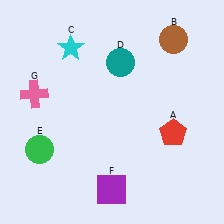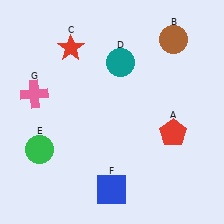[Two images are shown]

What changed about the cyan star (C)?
In Image 1, C is cyan. In Image 2, it changed to red.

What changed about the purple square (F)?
In Image 1, F is purple. In Image 2, it changed to blue.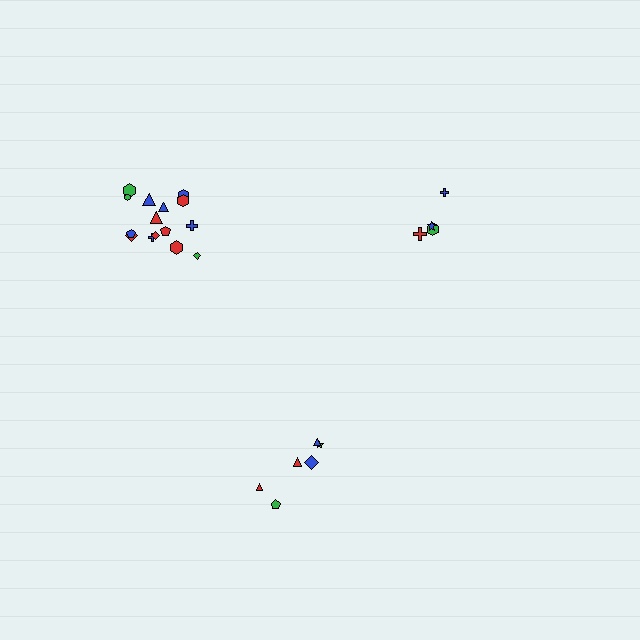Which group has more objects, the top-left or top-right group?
The top-left group.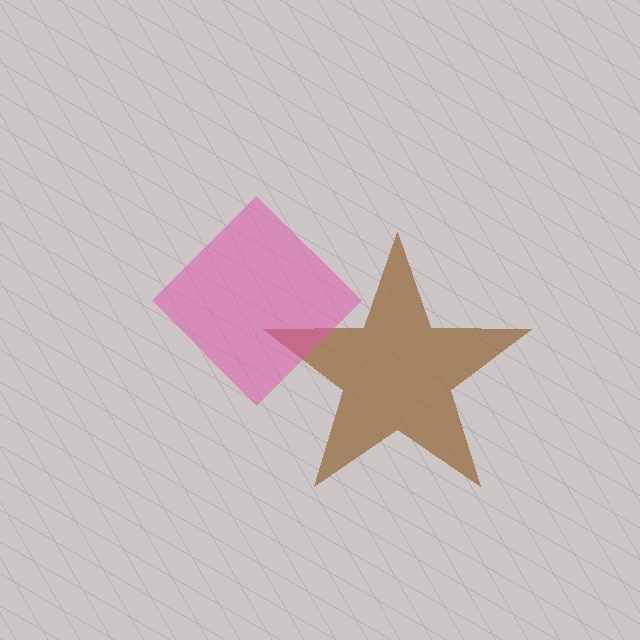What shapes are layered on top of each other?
The layered shapes are: a brown star, a pink diamond.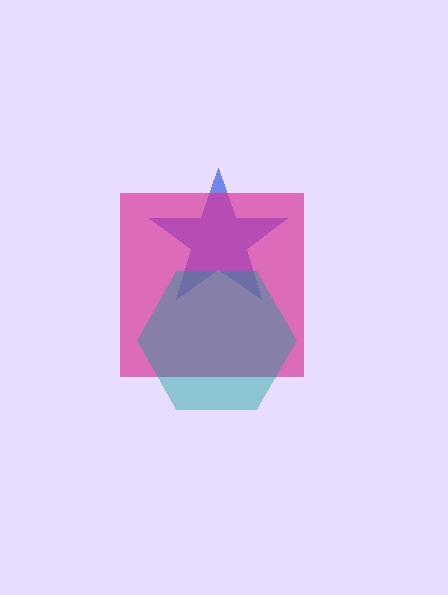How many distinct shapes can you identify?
There are 3 distinct shapes: a blue star, a magenta square, a teal hexagon.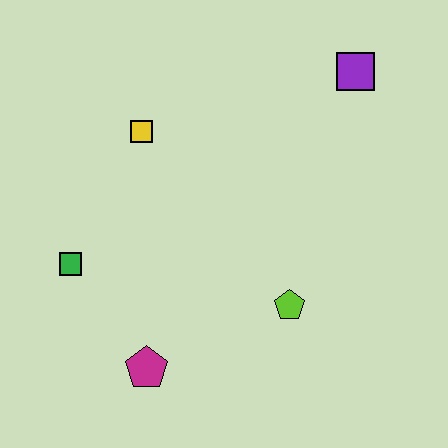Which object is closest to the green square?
The magenta pentagon is closest to the green square.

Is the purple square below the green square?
No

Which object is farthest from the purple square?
The magenta pentagon is farthest from the purple square.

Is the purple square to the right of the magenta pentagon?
Yes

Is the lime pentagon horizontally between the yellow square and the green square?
No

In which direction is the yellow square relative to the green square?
The yellow square is above the green square.